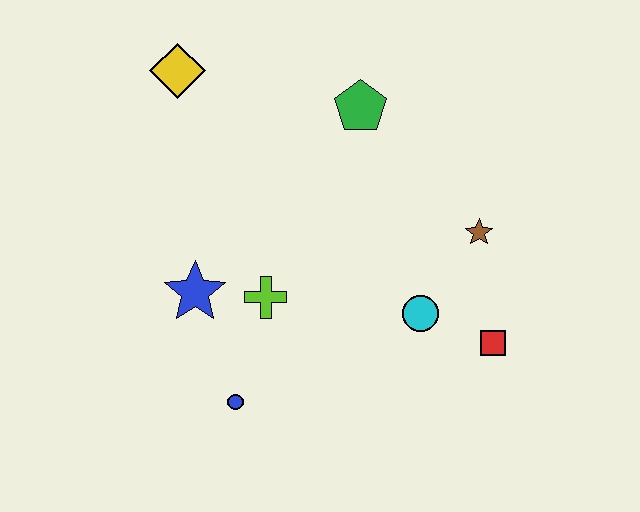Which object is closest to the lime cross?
The blue star is closest to the lime cross.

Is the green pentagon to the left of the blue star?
No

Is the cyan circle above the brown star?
No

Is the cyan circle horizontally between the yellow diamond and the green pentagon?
No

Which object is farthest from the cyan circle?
The yellow diamond is farthest from the cyan circle.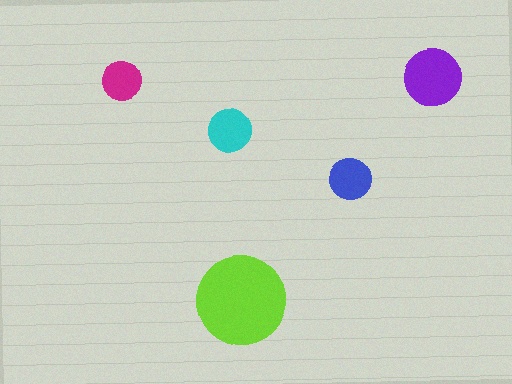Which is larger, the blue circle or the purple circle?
The purple one.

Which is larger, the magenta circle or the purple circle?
The purple one.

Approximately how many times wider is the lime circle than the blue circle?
About 2 times wider.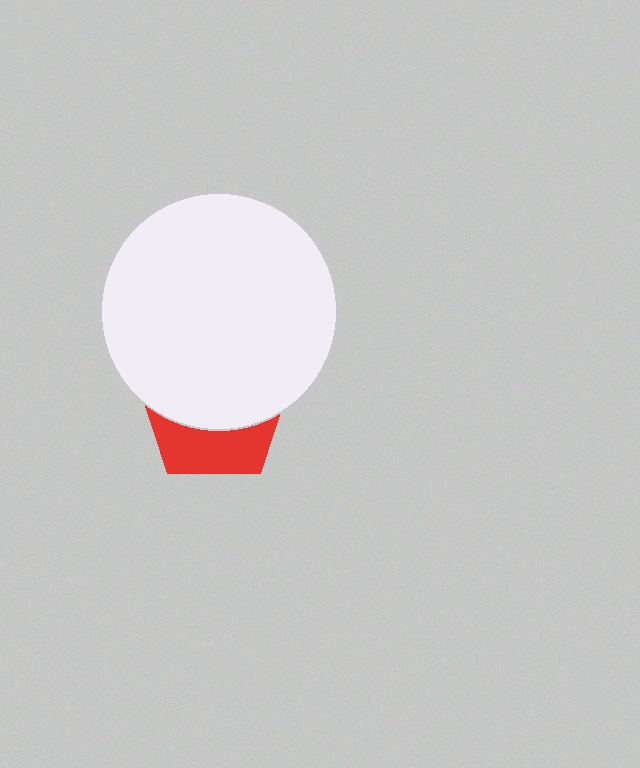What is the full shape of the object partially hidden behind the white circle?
The partially hidden object is a red pentagon.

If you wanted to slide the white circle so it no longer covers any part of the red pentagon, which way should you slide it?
Slide it up — that is the most direct way to separate the two shapes.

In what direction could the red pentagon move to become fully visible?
The red pentagon could move down. That would shift it out from behind the white circle entirely.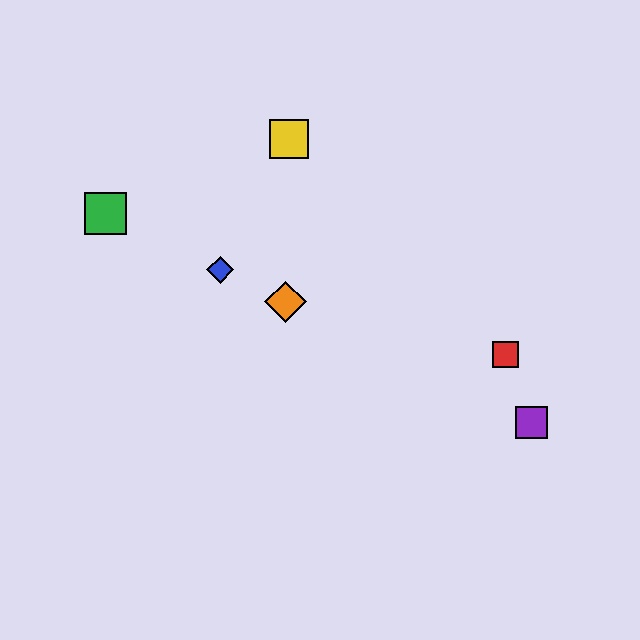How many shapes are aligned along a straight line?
4 shapes (the blue diamond, the green square, the purple square, the orange diamond) are aligned along a straight line.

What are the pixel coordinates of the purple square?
The purple square is at (532, 422).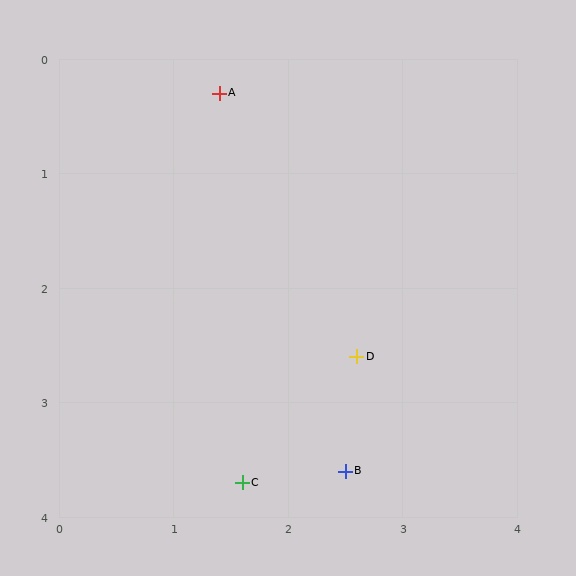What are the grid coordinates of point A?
Point A is at approximately (1.4, 0.3).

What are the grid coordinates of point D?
Point D is at approximately (2.6, 2.6).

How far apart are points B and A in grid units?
Points B and A are about 3.5 grid units apart.